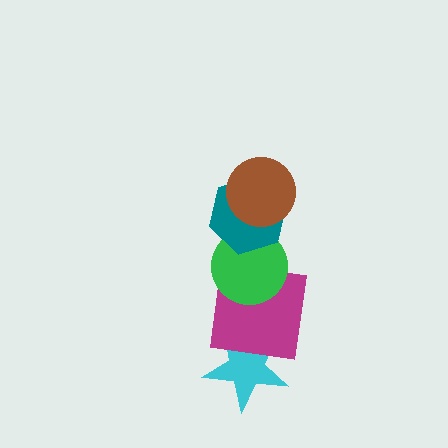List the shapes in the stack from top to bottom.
From top to bottom: the brown circle, the teal hexagon, the green circle, the magenta square, the cyan star.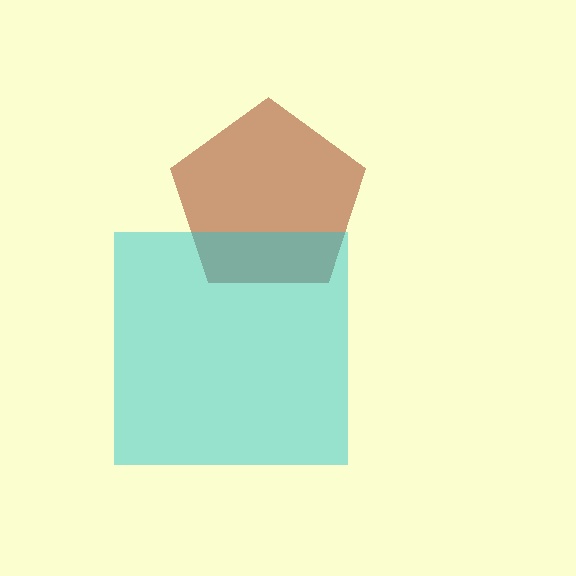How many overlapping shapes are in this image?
There are 2 overlapping shapes in the image.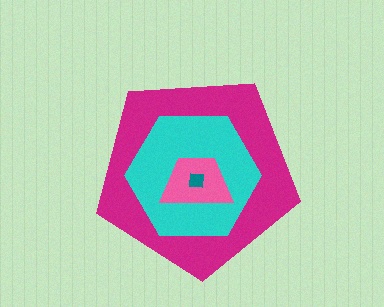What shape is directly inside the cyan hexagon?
The pink trapezoid.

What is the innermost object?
The teal square.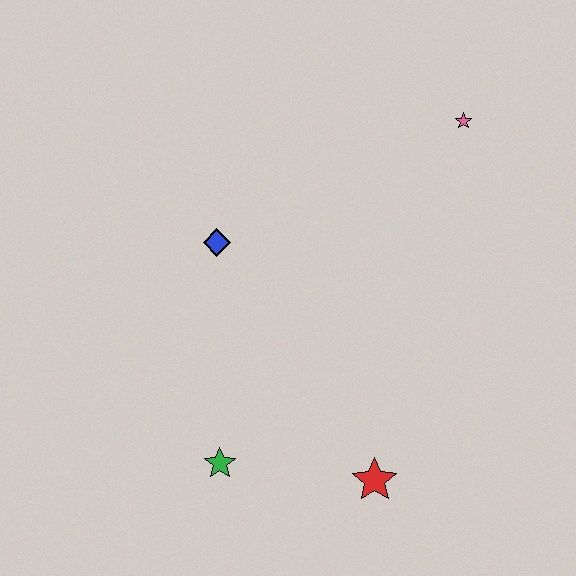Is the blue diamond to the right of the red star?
No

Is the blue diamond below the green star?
No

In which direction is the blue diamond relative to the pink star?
The blue diamond is to the left of the pink star.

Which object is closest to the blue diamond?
The green star is closest to the blue diamond.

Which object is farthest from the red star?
The pink star is farthest from the red star.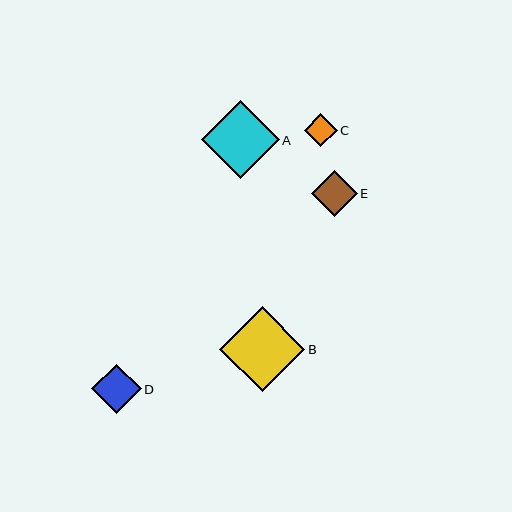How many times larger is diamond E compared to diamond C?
Diamond E is approximately 1.4 times the size of diamond C.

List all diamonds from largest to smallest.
From largest to smallest: B, A, D, E, C.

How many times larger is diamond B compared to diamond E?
Diamond B is approximately 1.9 times the size of diamond E.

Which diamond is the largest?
Diamond B is the largest with a size of approximately 85 pixels.